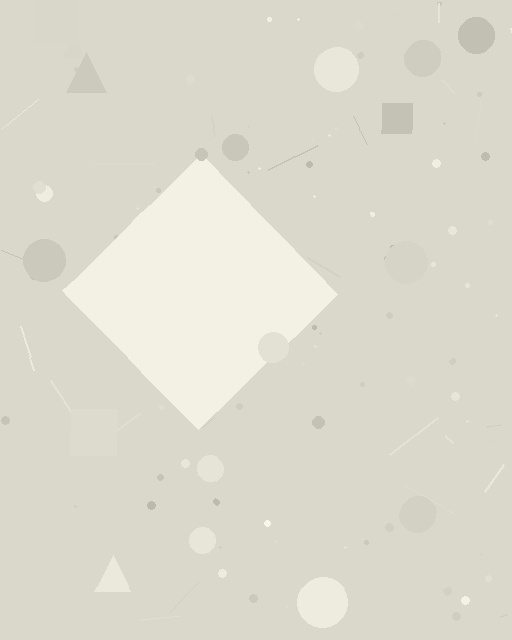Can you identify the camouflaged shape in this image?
The camouflaged shape is a diamond.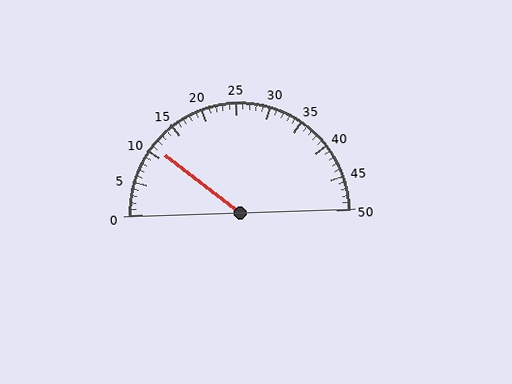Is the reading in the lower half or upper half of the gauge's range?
The reading is in the lower half of the range (0 to 50).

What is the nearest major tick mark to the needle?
The nearest major tick mark is 10.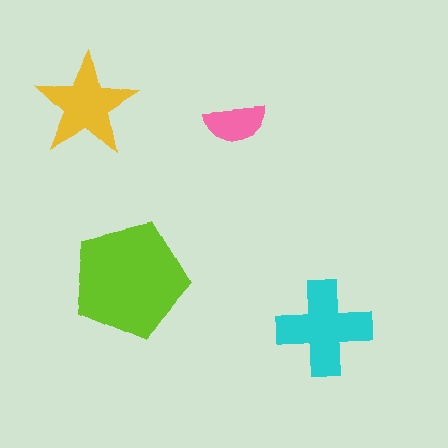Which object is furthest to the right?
The cyan cross is rightmost.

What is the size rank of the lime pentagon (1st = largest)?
1st.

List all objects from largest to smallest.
The lime pentagon, the cyan cross, the yellow star, the pink semicircle.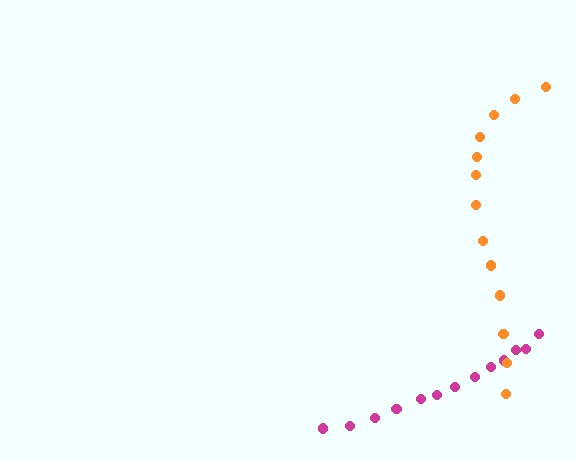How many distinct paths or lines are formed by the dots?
There are 2 distinct paths.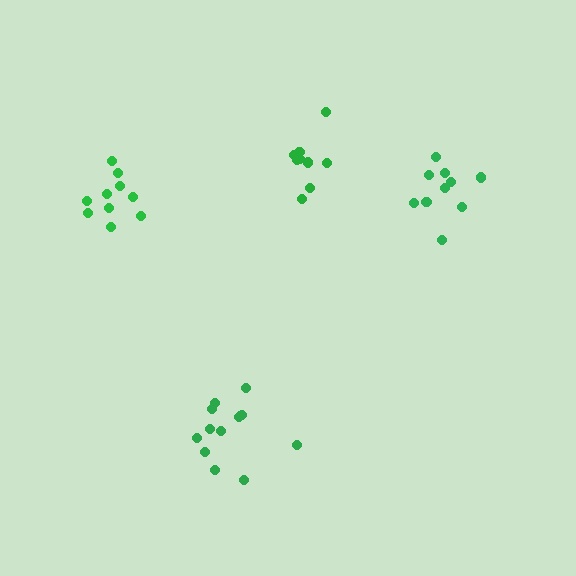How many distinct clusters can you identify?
There are 4 distinct clusters.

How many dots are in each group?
Group 1: 13 dots, Group 2: 10 dots, Group 3: 10 dots, Group 4: 10 dots (43 total).